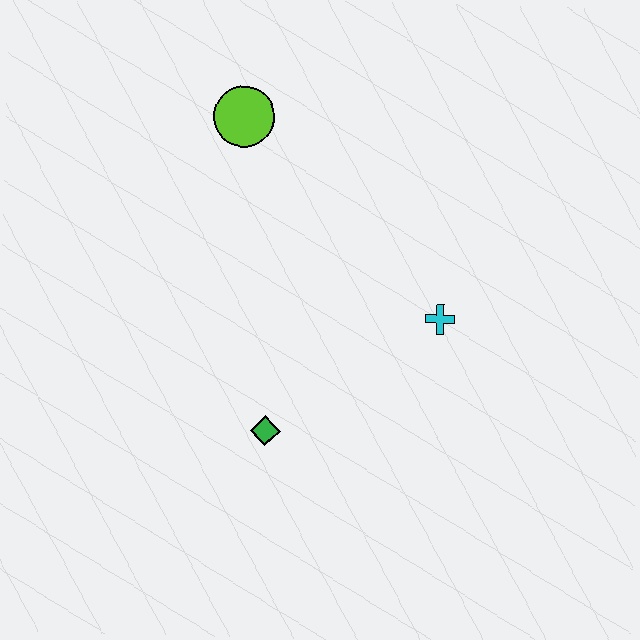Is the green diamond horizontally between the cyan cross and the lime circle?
Yes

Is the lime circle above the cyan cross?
Yes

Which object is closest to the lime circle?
The cyan cross is closest to the lime circle.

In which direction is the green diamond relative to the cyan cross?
The green diamond is to the left of the cyan cross.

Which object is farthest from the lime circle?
The green diamond is farthest from the lime circle.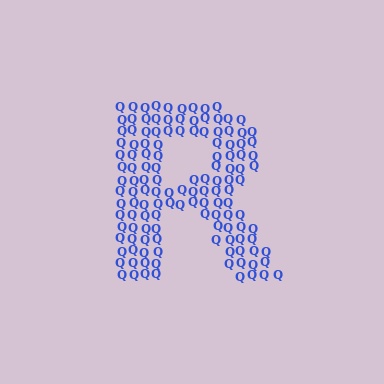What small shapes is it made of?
It is made of small letter Q's.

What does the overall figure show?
The overall figure shows the letter R.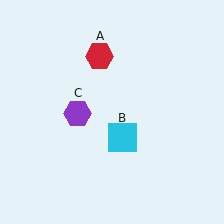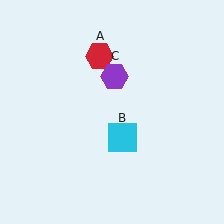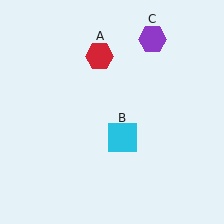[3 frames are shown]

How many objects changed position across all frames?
1 object changed position: purple hexagon (object C).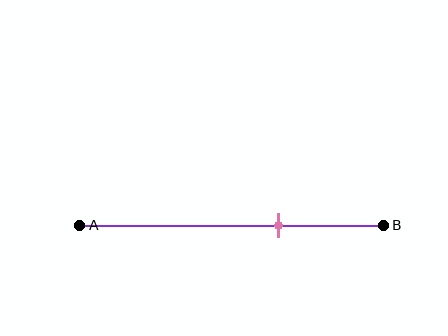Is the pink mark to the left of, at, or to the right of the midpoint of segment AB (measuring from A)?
The pink mark is to the right of the midpoint of segment AB.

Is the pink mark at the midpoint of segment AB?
No, the mark is at about 65% from A, not at the 50% midpoint.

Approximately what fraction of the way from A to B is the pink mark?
The pink mark is approximately 65% of the way from A to B.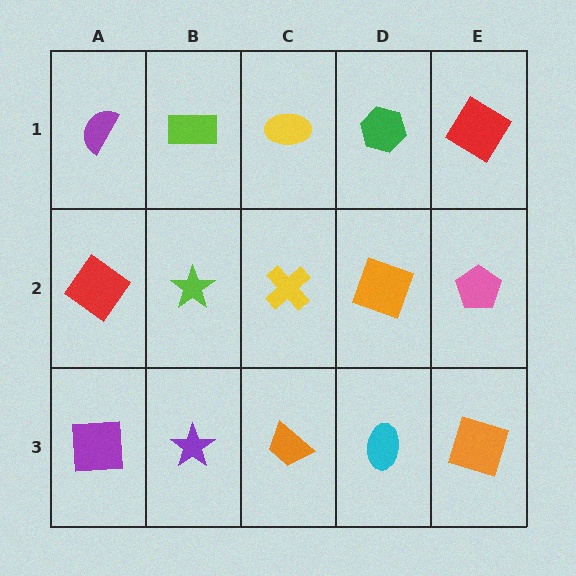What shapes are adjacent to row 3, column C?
A yellow cross (row 2, column C), a purple star (row 3, column B), a cyan ellipse (row 3, column D).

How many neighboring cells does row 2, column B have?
4.